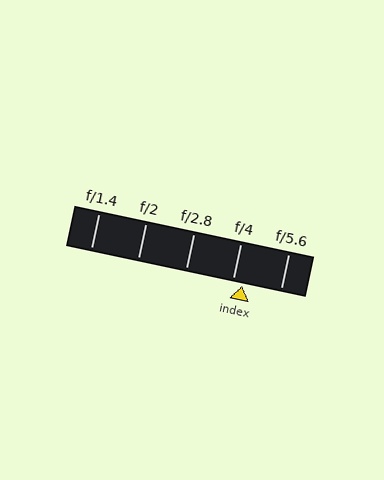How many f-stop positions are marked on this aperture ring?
There are 5 f-stop positions marked.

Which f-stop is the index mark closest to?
The index mark is closest to f/4.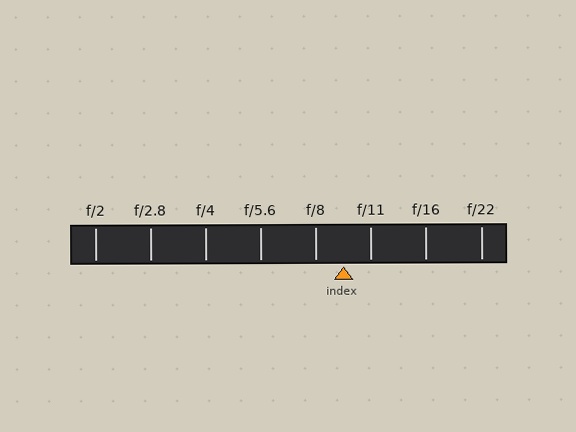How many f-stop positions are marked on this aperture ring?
There are 8 f-stop positions marked.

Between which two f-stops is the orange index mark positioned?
The index mark is between f/8 and f/11.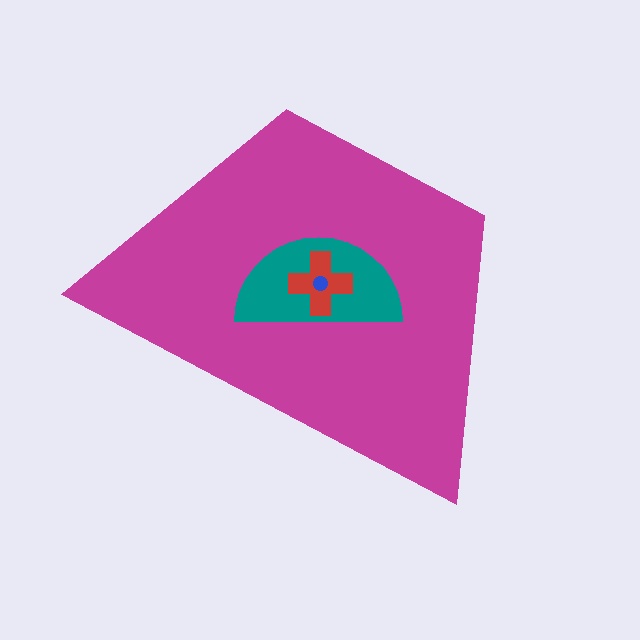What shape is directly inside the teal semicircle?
The red cross.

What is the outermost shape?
The magenta trapezoid.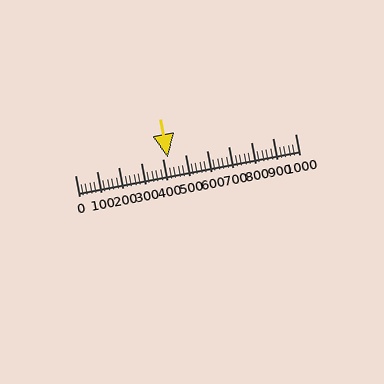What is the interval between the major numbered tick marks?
The major tick marks are spaced 100 units apart.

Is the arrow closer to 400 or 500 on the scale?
The arrow is closer to 400.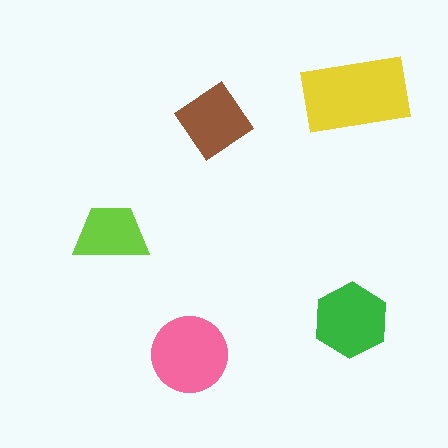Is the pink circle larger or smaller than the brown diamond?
Larger.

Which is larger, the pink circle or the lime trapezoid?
The pink circle.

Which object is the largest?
The yellow rectangle.